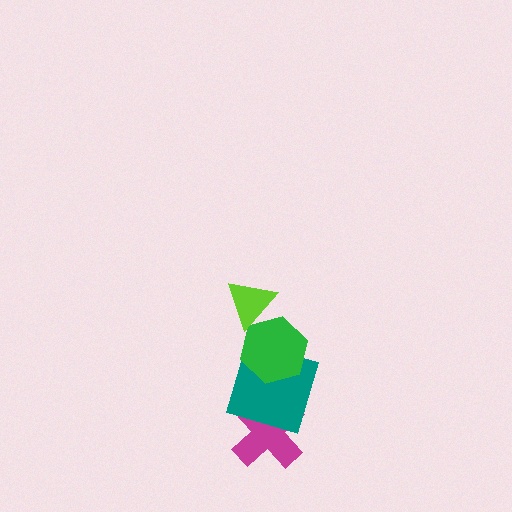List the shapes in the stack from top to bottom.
From top to bottom: the lime triangle, the green hexagon, the teal square, the magenta cross.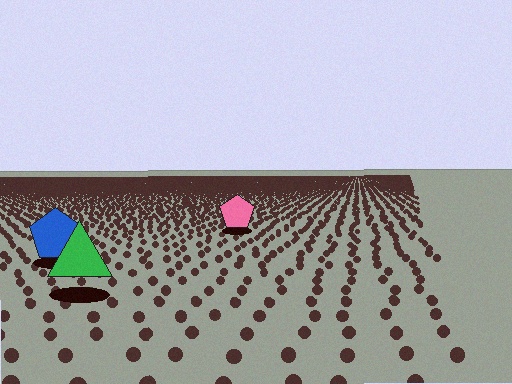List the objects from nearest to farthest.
From nearest to farthest: the green triangle, the blue pentagon, the pink pentagon.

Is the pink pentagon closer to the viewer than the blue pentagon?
No. The blue pentagon is closer — you can tell from the texture gradient: the ground texture is coarser near it.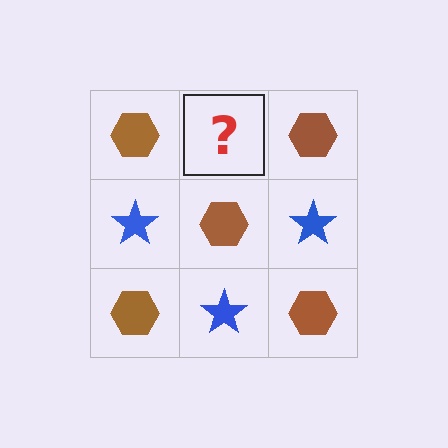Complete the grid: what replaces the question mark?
The question mark should be replaced with a blue star.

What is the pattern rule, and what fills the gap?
The rule is that it alternates brown hexagon and blue star in a checkerboard pattern. The gap should be filled with a blue star.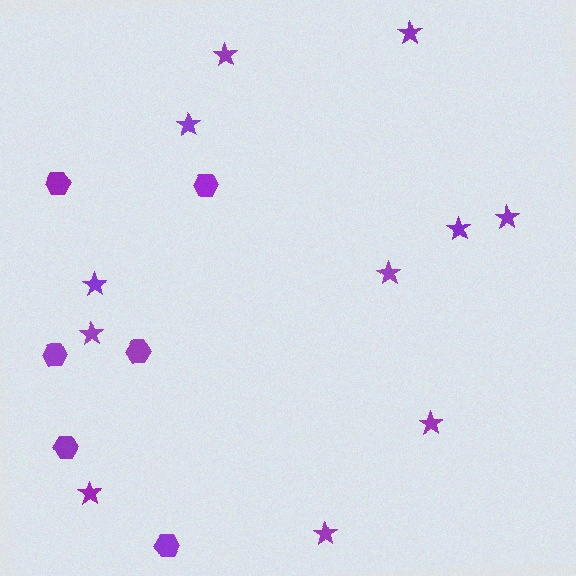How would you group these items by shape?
There are 2 groups: one group of stars (11) and one group of hexagons (6).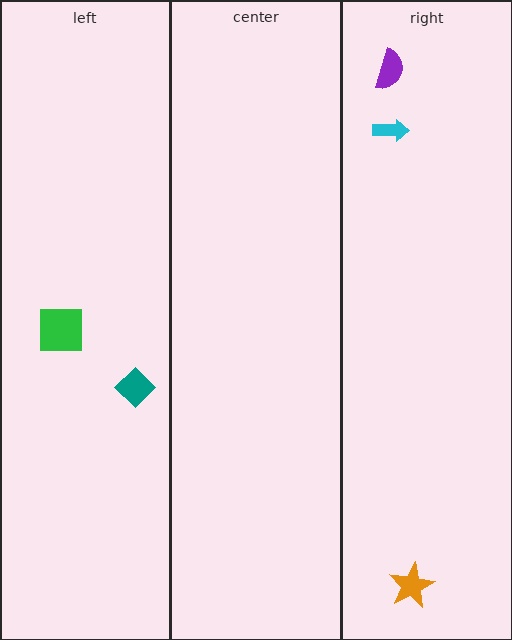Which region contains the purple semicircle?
The right region.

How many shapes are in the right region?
3.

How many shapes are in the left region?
2.